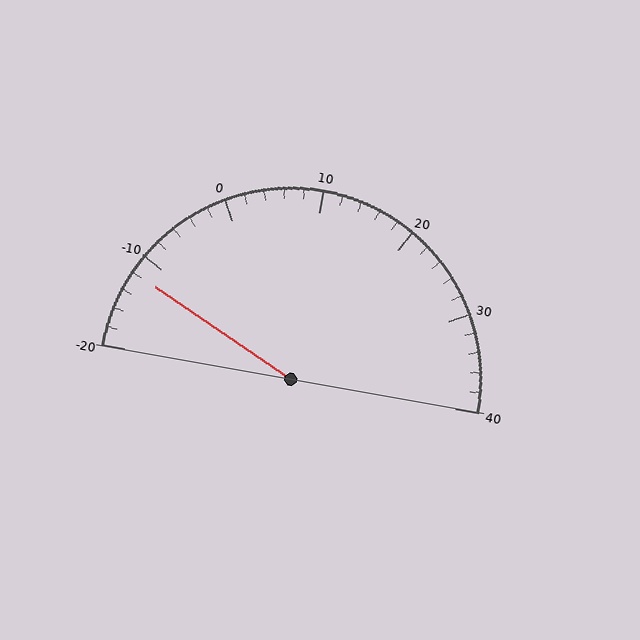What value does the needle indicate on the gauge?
The needle indicates approximately -12.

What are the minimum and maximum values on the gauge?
The gauge ranges from -20 to 40.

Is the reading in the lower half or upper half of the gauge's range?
The reading is in the lower half of the range (-20 to 40).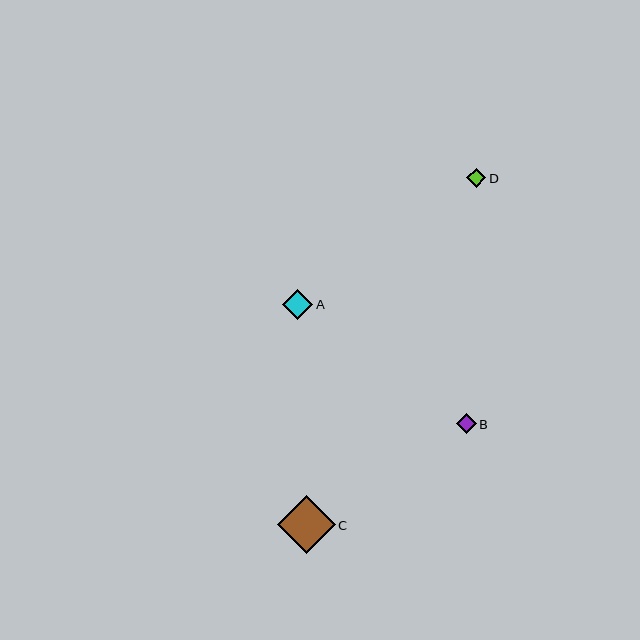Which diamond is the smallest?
Diamond D is the smallest with a size of approximately 19 pixels.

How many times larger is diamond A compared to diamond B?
Diamond A is approximately 1.5 times the size of diamond B.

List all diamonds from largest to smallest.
From largest to smallest: C, A, B, D.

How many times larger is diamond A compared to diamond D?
Diamond A is approximately 1.6 times the size of diamond D.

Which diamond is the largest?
Diamond C is the largest with a size of approximately 57 pixels.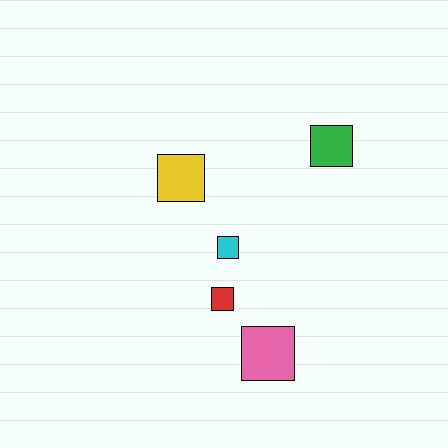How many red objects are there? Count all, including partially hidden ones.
There is 1 red object.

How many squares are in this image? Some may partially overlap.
There are 5 squares.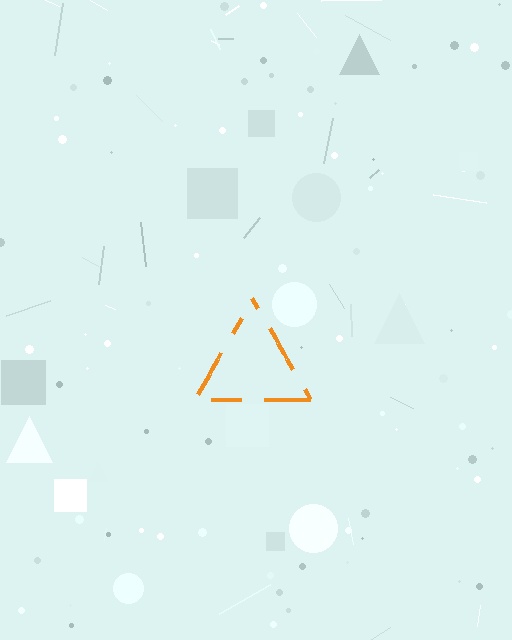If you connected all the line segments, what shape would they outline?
They would outline a triangle.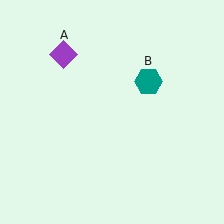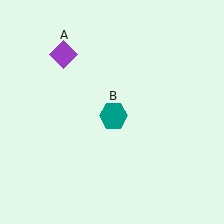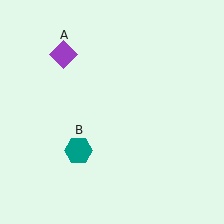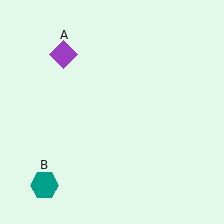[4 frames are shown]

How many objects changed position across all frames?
1 object changed position: teal hexagon (object B).